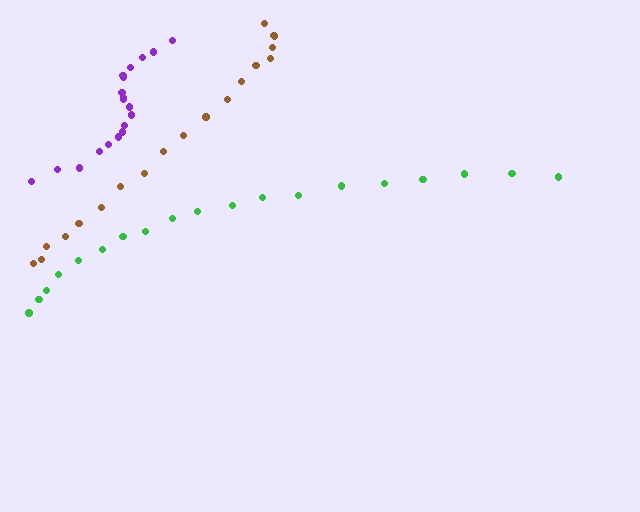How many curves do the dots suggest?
There are 3 distinct paths.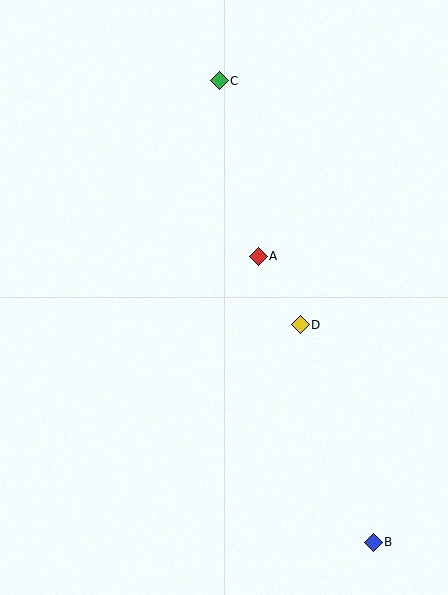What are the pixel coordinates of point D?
Point D is at (300, 325).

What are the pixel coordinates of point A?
Point A is at (258, 256).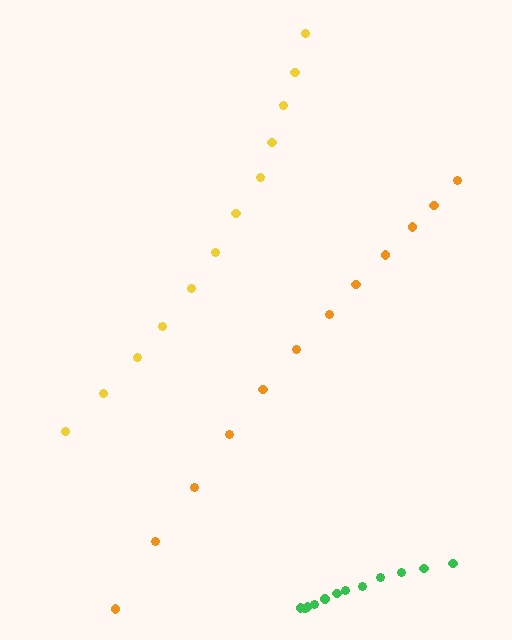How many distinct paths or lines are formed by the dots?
There are 3 distinct paths.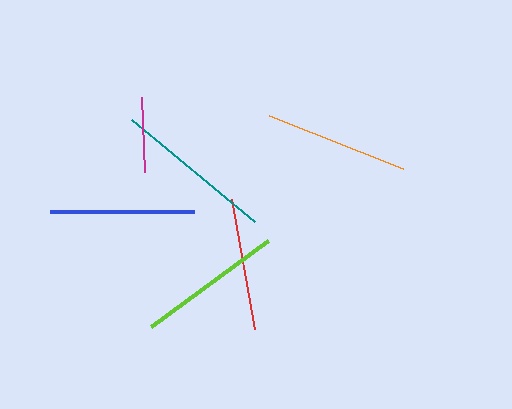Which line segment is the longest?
The teal line is the longest at approximately 160 pixels.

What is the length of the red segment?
The red segment is approximately 132 pixels long.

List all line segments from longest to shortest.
From longest to shortest: teal, lime, blue, orange, red, magenta.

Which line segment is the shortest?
The magenta line is the shortest at approximately 75 pixels.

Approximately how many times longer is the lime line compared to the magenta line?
The lime line is approximately 1.9 times the length of the magenta line.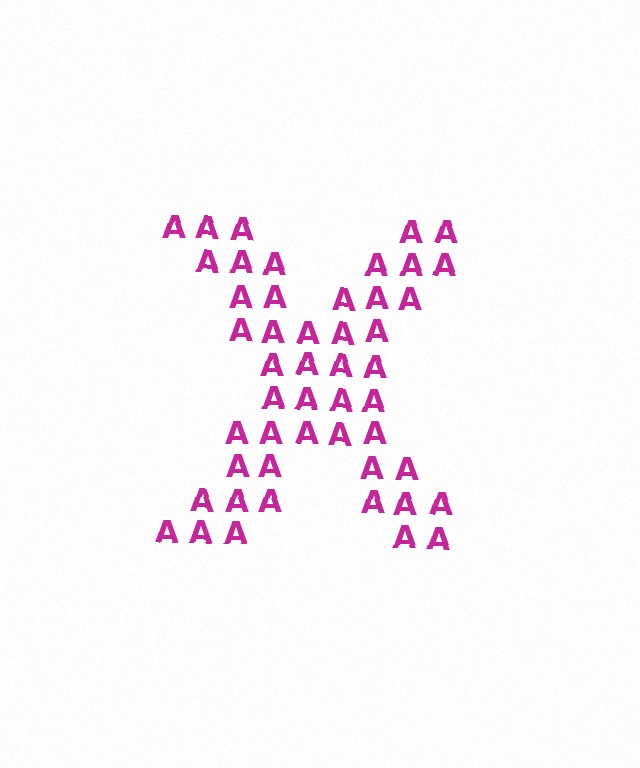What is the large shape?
The large shape is the letter X.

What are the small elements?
The small elements are letter A's.